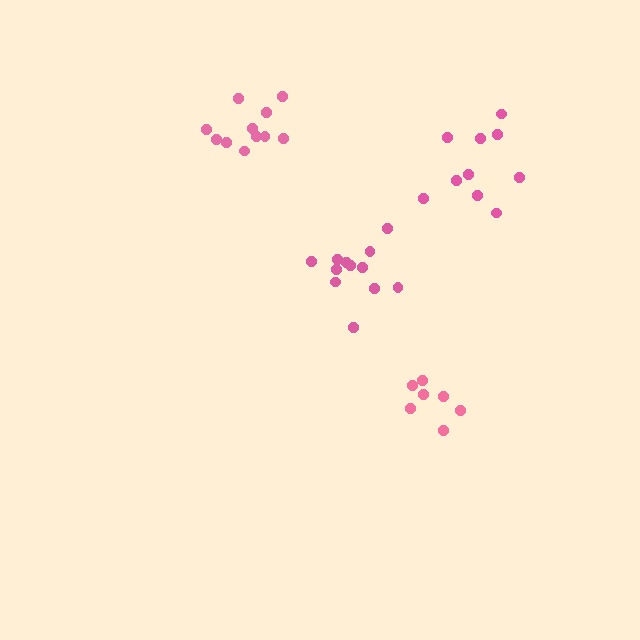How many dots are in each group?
Group 1: 12 dots, Group 2: 11 dots, Group 3: 7 dots, Group 4: 10 dots (40 total).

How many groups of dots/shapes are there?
There are 4 groups.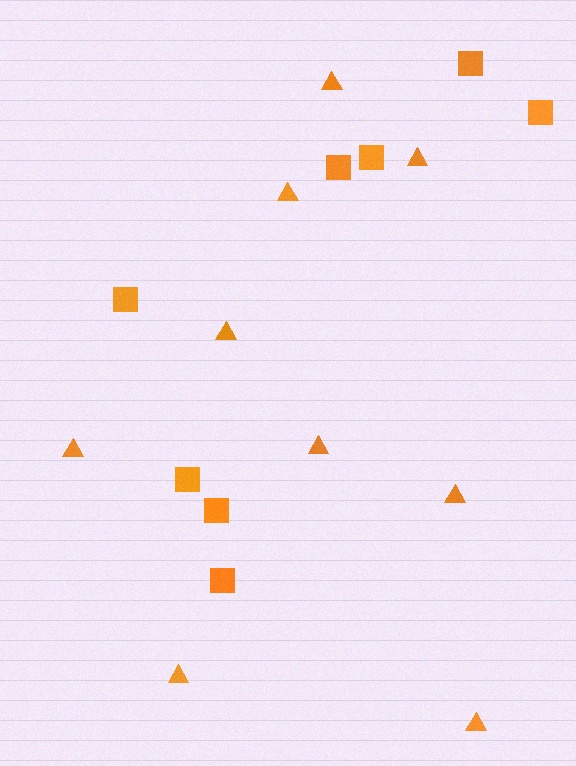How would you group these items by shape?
There are 2 groups: one group of triangles (9) and one group of squares (8).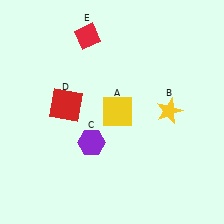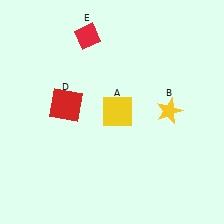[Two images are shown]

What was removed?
The purple hexagon (C) was removed in Image 2.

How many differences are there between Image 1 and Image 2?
There is 1 difference between the two images.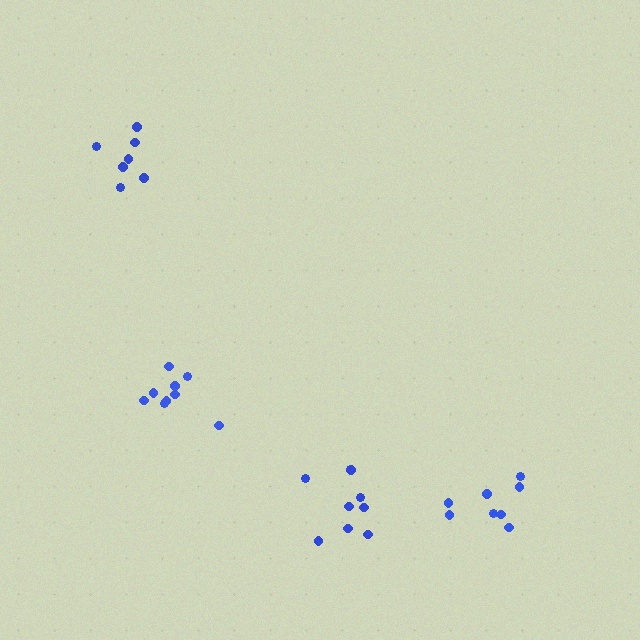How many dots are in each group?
Group 1: 9 dots, Group 2: 9 dots, Group 3: 8 dots, Group 4: 7 dots (33 total).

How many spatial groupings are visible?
There are 4 spatial groupings.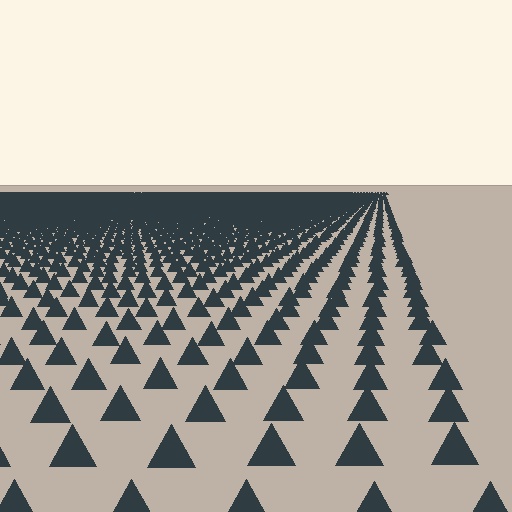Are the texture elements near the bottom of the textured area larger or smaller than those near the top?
Larger. Near the bottom, elements are closer to the viewer and appear at a bigger on-screen size.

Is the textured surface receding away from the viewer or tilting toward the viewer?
The surface is receding away from the viewer. Texture elements get smaller and denser toward the top.